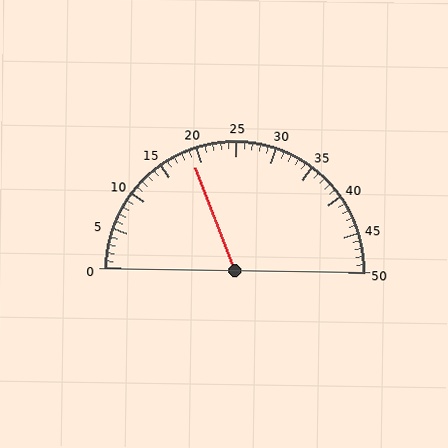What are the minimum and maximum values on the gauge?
The gauge ranges from 0 to 50.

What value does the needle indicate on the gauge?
The needle indicates approximately 19.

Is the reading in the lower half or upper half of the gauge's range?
The reading is in the lower half of the range (0 to 50).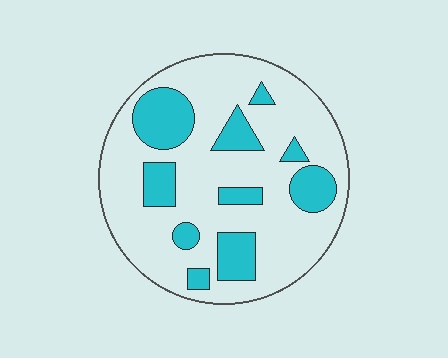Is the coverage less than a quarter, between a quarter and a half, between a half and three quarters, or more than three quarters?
Less than a quarter.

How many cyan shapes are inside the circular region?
10.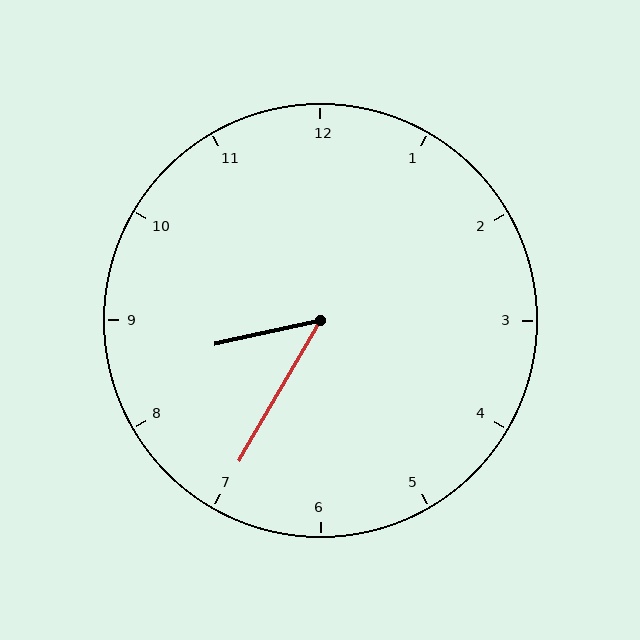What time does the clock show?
8:35.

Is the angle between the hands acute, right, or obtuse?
It is acute.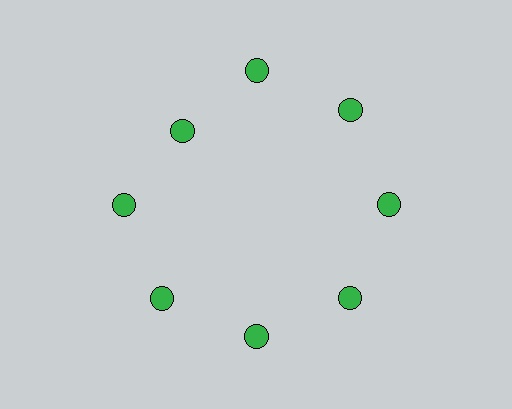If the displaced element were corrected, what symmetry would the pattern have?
It would have 8-fold rotational symmetry — the pattern would map onto itself every 45 degrees.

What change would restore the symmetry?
The symmetry would be restored by moving it outward, back onto the ring so that all 8 circles sit at equal angles and equal distance from the center.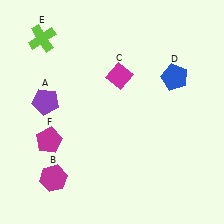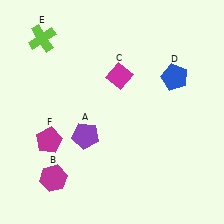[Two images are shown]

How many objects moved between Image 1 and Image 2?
1 object moved between the two images.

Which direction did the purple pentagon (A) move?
The purple pentagon (A) moved right.